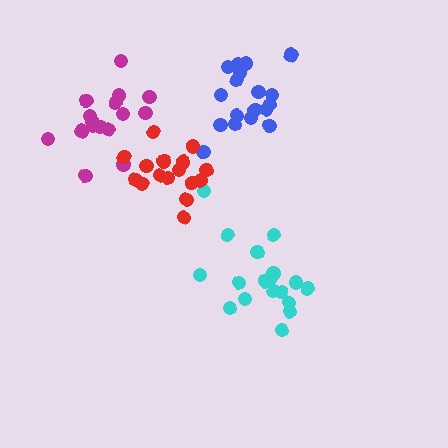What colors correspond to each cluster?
The clusters are colored: magenta, blue, cyan, red.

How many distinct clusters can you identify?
There are 4 distinct clusters.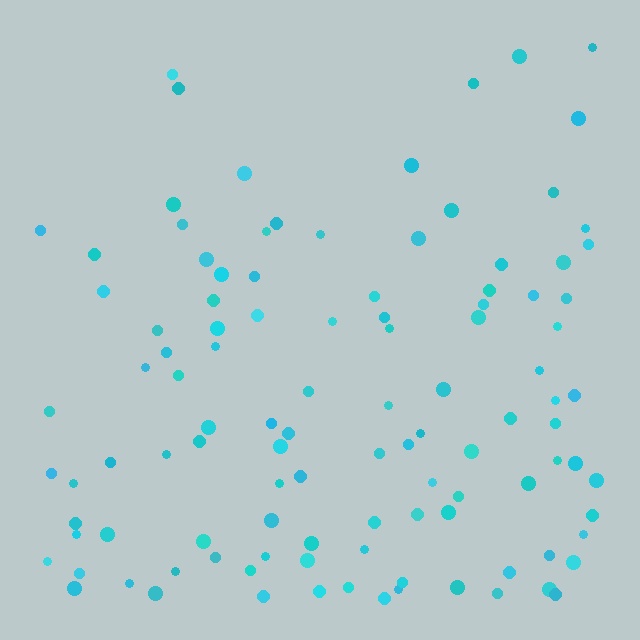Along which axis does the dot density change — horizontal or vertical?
Vertical.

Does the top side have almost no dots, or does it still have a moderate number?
Still a moderate number, just noticeably fewer than the bottom.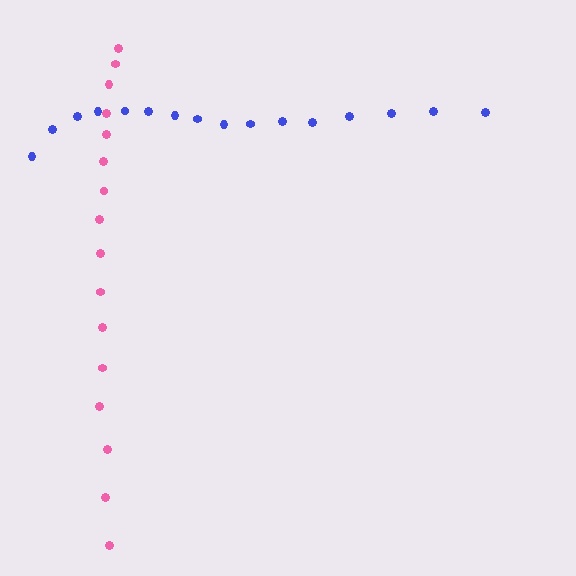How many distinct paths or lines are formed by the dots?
There are 2 distinct paths.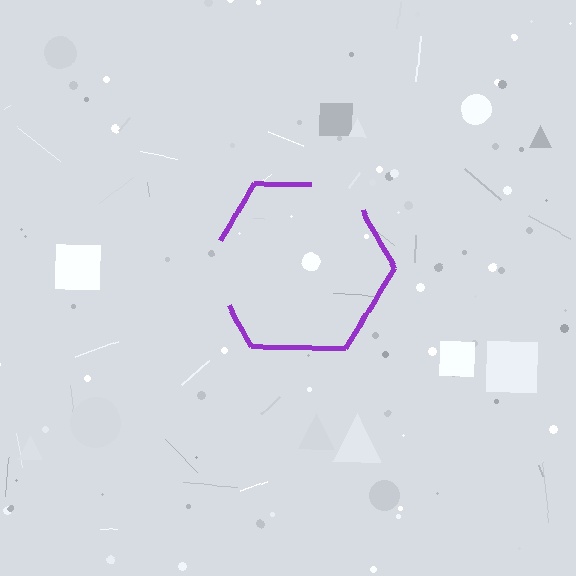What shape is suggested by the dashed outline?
The dashed outline suggests a hexagon.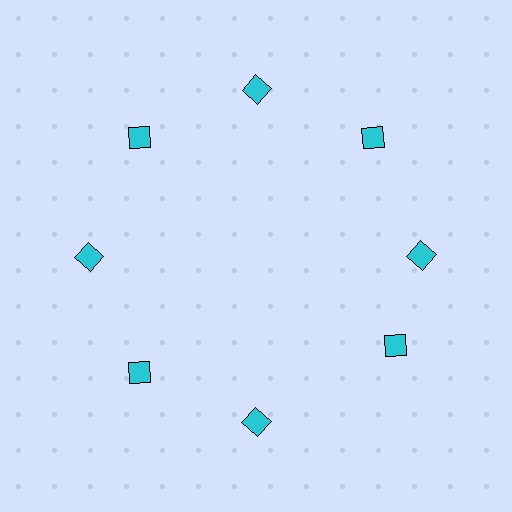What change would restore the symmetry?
The symmetry would be restored by rotating it back into even spacing with its neighbors so that all 8 squares sit at equal angles and equal distance from the center.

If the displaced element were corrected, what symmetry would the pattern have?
It would have 8-fold rotational symmetry — the pattern would map onto itself every 45 degrees.